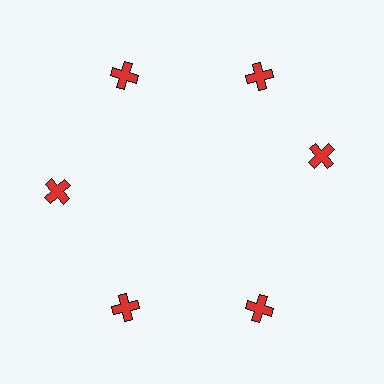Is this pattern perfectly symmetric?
No. The 6 red crosses are arranged in a ring, but one element near the 3 o'clock position is rotated out of alignment along the ring, breaking the 6-fold rotational symmetry.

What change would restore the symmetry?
The symmetry would be restored by rotating it back into even spacing with its neighbors so that all 6 crosses sit at equal angles and equal distance from the center.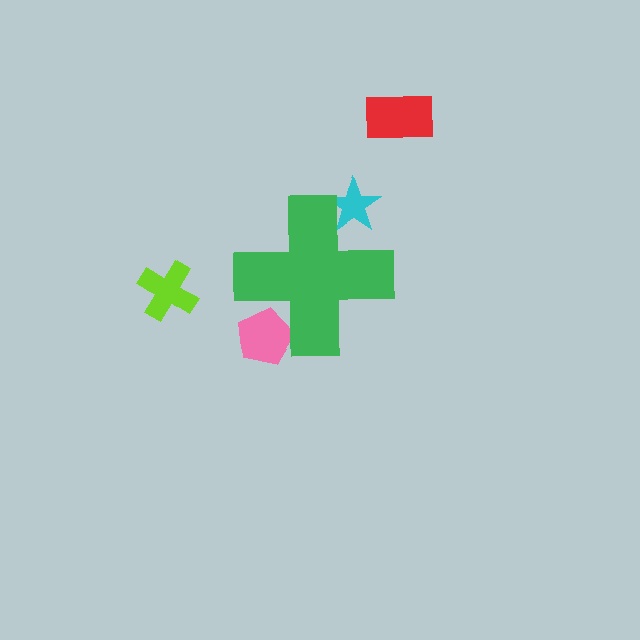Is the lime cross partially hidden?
No, the lime cross is fully visible.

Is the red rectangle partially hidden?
No, the red rectangle is fully visible.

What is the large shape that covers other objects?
A green cross.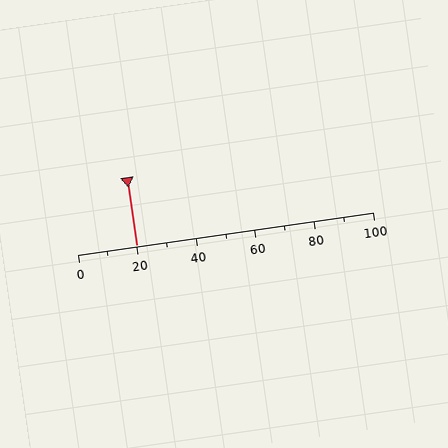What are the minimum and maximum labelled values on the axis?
The axis runs from 0 to 100.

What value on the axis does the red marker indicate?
The marker indicates approximately 20.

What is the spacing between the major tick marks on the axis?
The major ticks are spaced 20 apart.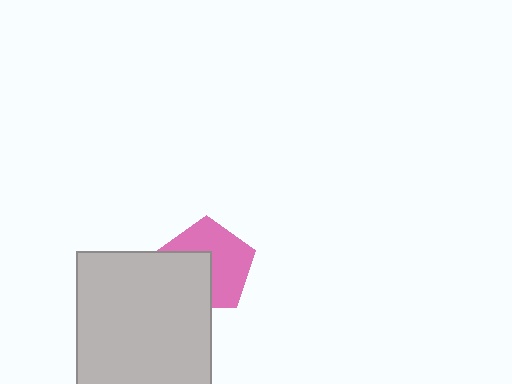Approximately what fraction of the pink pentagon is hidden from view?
Roughly 40% of the pink pentagon is hidden behind the light gray square.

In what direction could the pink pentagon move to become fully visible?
The pink pentagon could move toward the upper-right. That would shift it out from behind the light gray square entirely.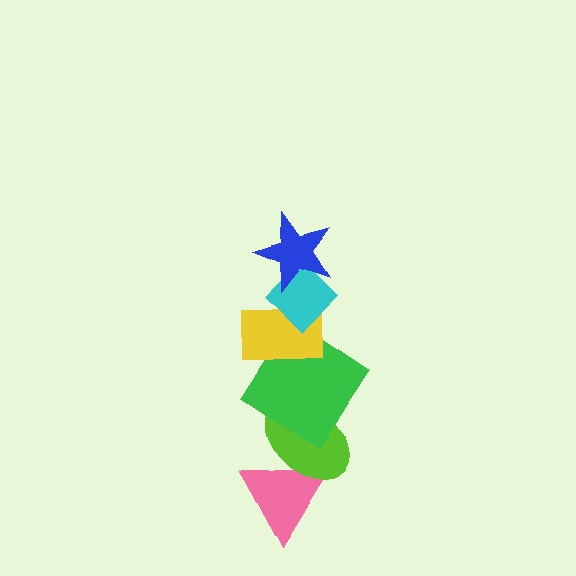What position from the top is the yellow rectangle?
The yellow rectangle is 3rd from the top.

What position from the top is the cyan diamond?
The cyan diamond is 2nd from the top.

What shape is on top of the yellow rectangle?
The cyan diamond is on top of the yellow rectangle.